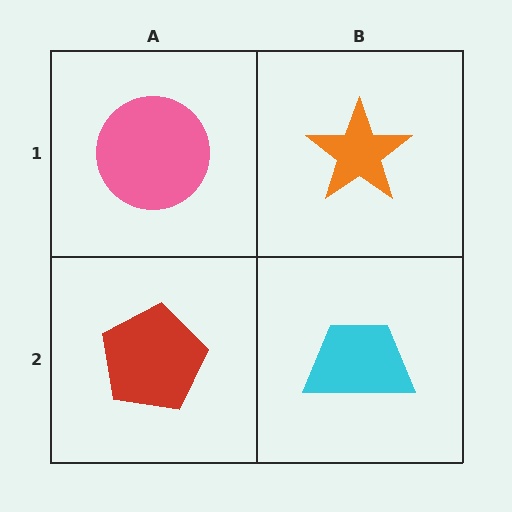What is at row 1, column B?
An orange star.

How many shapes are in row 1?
2 shapes.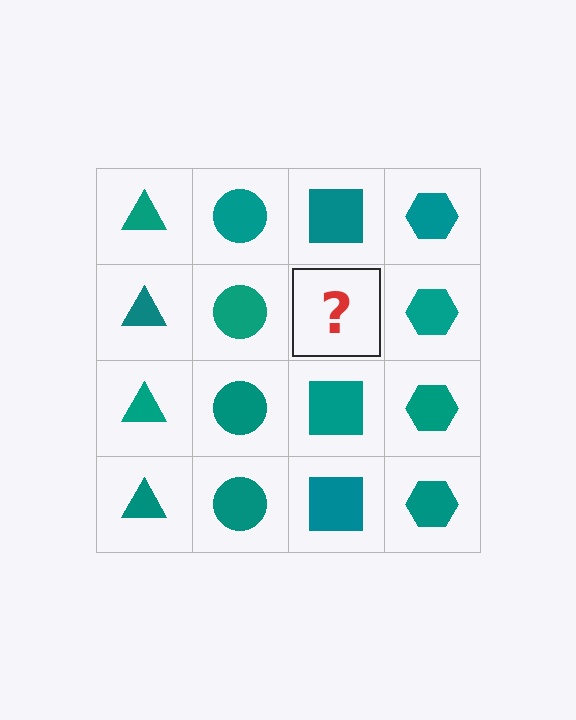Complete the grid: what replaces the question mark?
The question mark should be replaced with a teal square.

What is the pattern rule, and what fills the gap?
The rule is that each column has a consistent shape. The gap should be filled with a teal square.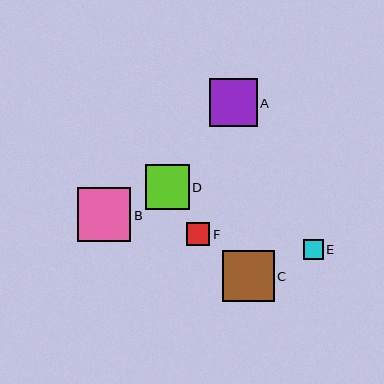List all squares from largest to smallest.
From largest to smallest: B, C, A, D, F, E.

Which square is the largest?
Square B is the largest with a size of approximately 54 pixels.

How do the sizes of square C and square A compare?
Square C and square A are approximately the same size.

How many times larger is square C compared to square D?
Square C is approximately 1.2 times the size of square D.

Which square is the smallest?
Square E is the smallest with a size of approximately 20 pixels.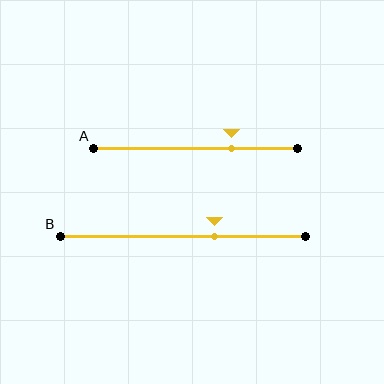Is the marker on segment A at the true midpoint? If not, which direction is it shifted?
No, the marker on segment A is shifted to the right by about 17% of the segment length.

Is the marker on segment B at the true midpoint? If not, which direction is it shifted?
No, the marker on segment B is shifted to the right by about 13% of the segment length.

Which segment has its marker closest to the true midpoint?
Segment B has its marker closest to the true midpoint.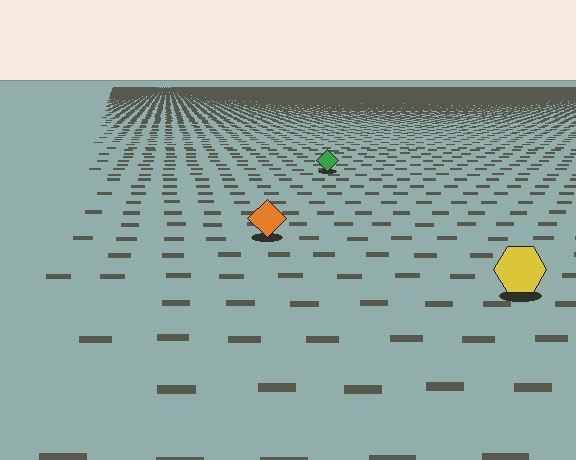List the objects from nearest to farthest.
From nearest to farthest: the yellow hexagon, the orange diamond, the green diamond.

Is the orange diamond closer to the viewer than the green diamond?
Yes. The orange diamond is closer — you can tell from the texture gradient: the ground texture is coarser near it.